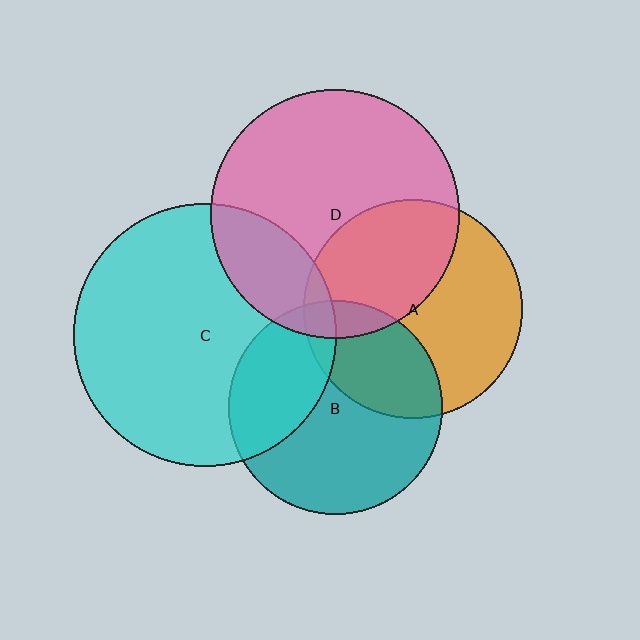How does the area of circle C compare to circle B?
Approximately 1.5 times.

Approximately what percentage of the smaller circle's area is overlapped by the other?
Approximately 20%.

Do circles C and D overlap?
Yes.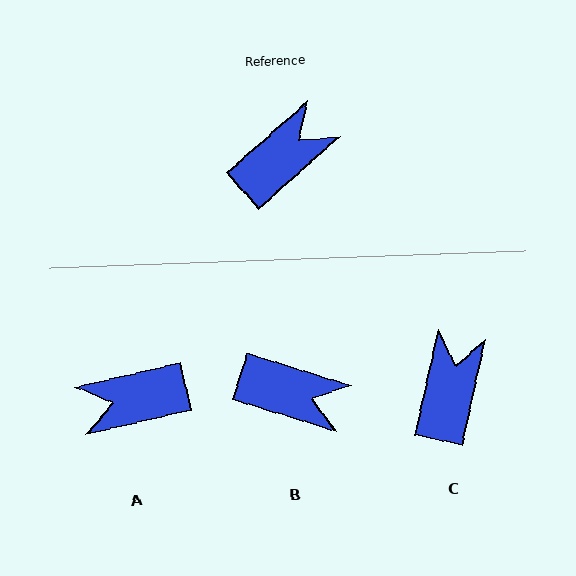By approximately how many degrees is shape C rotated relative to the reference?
Approximately 36 degrees counter-clockwise.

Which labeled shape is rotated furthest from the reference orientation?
A, about 151 degrees away.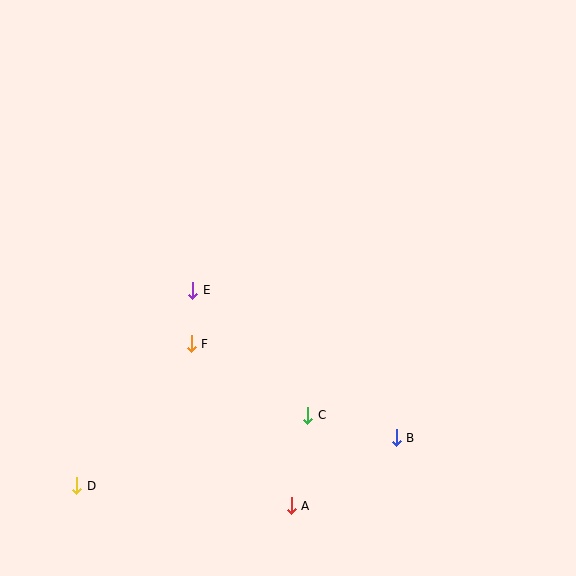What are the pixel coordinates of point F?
Point F is at (191, 344).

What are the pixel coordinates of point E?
Point E is at (193, 290).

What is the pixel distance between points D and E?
The distance between D and E is 227 pixels.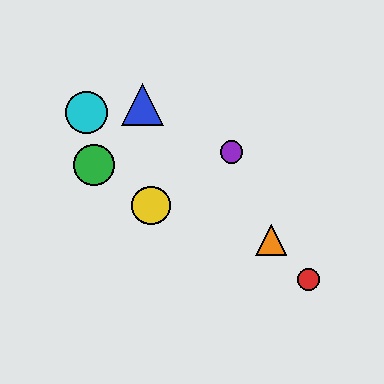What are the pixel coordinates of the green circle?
The green circle is at (94, 165).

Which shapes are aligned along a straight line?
The red circle, the blue triangle, the orange triangle are aligned along a straight line.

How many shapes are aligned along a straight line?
3 shapes (the red circle, the blue triangle, the orange triangle) are aligned along a straight line.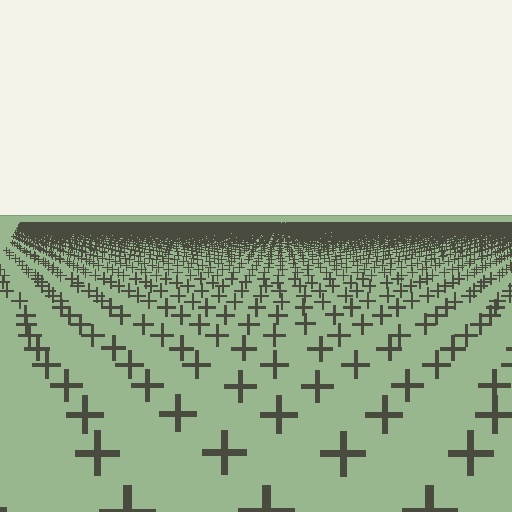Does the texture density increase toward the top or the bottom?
Density increases toward the top.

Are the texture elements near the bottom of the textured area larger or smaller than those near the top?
Larger. Near the bottom, elements are closer to the viewer and appear at a bigger on-screen size.